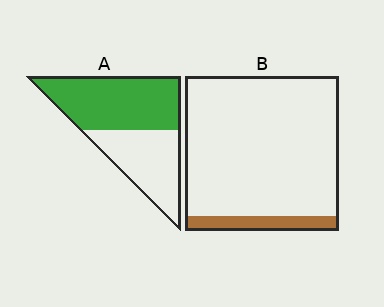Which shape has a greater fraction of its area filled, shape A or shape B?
Shape A.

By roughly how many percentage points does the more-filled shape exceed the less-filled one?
By roughly 50 percentage points (A over B).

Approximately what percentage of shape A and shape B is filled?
A is approximately 55% and B is approximately 10%.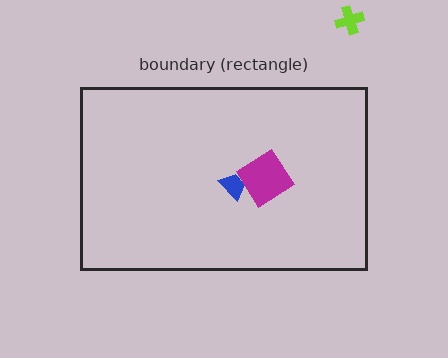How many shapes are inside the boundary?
2 inside, 1 outside.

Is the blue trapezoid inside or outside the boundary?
Inside.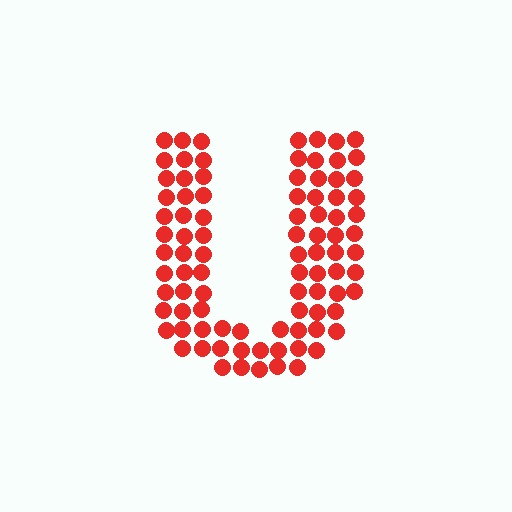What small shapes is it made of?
It is made of small circles.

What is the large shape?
The large shape is the letter U.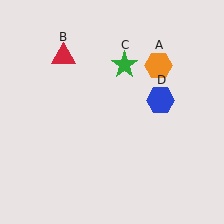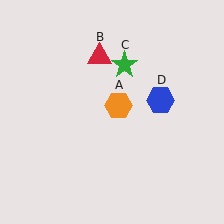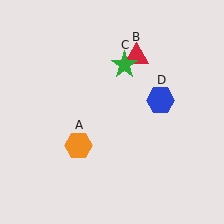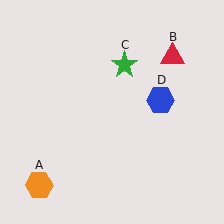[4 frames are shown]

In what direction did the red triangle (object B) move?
The red triangle (object B) moved right.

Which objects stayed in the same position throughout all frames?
Green star (object C) and blue hexagon (object D) remained stationary.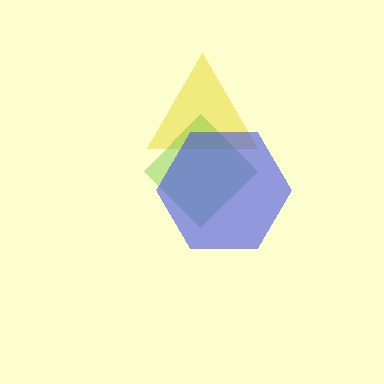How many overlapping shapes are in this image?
There are 3 overlapping shapes in the image.